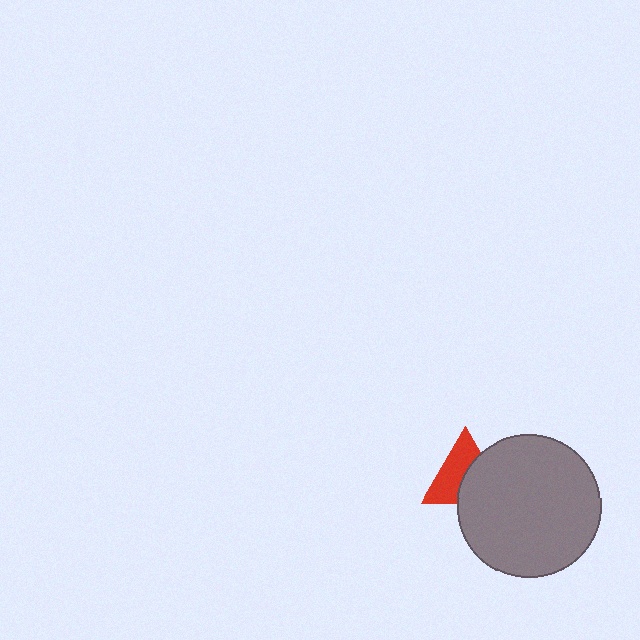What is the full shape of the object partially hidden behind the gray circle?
The partially hidden object is a red triangle.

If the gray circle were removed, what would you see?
You would see the complete red triangle.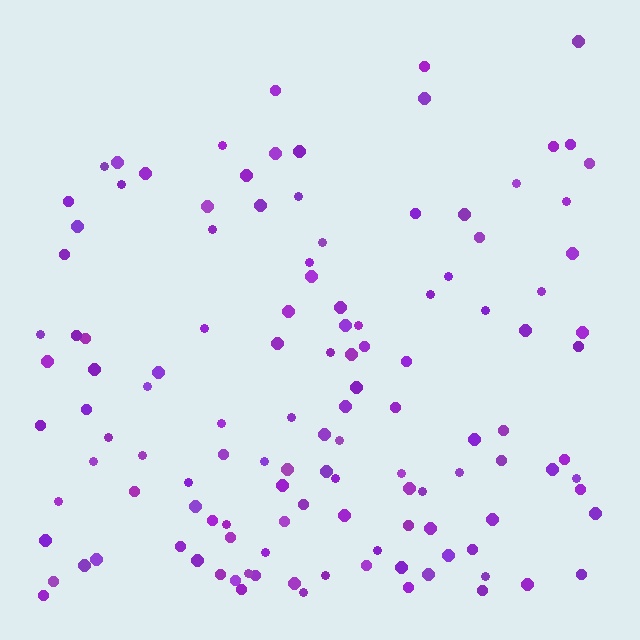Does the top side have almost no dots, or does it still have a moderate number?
Still a moderate number, just noticeably fewer than the bottom.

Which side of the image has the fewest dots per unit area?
The top.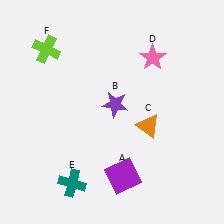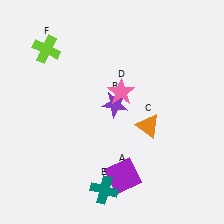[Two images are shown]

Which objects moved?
The objects that moved are: the pink star (D), the teal cross (E).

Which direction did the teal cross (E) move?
The teal cross (E) moved right.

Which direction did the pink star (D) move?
The pink star (D) moved down.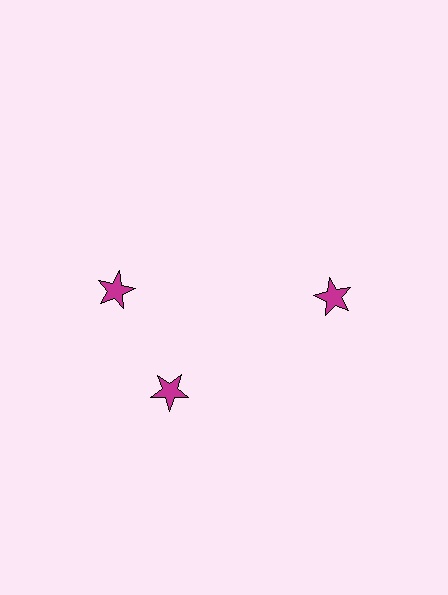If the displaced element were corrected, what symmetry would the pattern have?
It would have 3-fold rotational symmetry — the pattern would map onto itself every 120 degrees.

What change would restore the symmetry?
The symmetry would be restored by rotating it back into even spacing with its neighbors so that all 3 stars sit at equal angles and equal distance from the center.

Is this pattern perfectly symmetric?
No. The 3 magenta stars are arranged in a ring, but one element near the 11 o'clock position is rotated out of alignment along the ring, breaking the 3-fold rotational symmetry.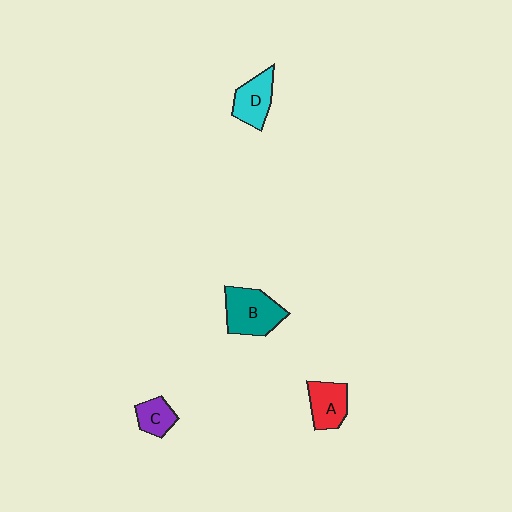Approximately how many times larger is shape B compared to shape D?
Approximately 1.4 times.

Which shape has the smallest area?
Shape C (purple).